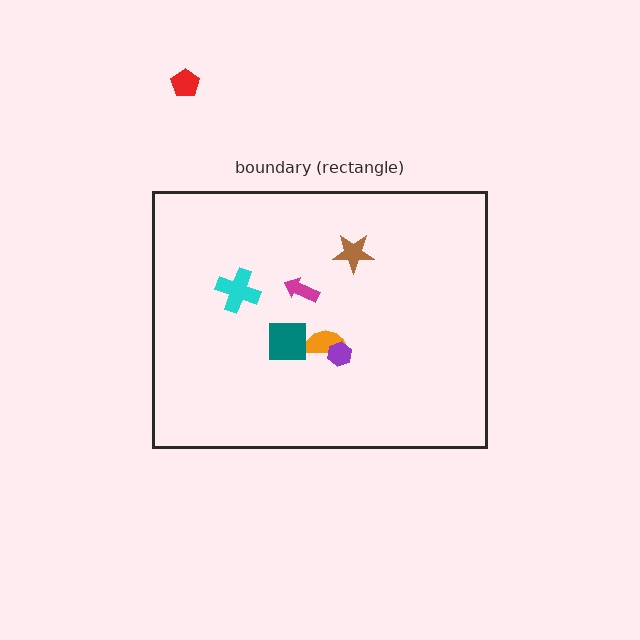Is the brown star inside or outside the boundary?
Inside.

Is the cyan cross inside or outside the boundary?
Inside.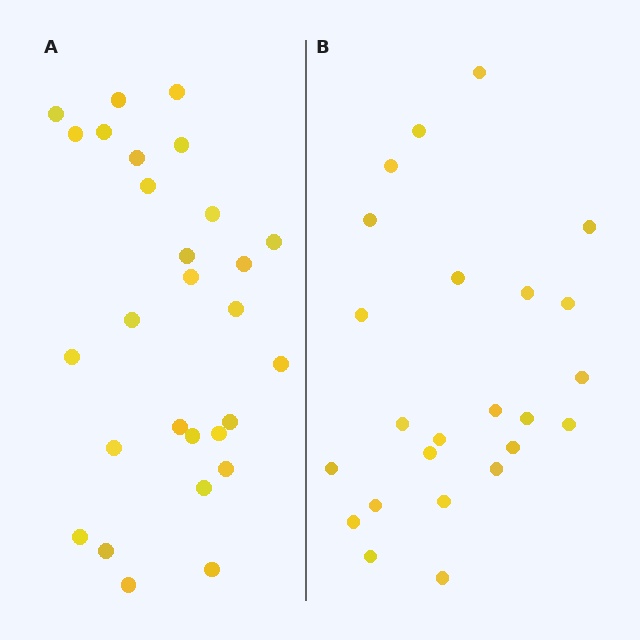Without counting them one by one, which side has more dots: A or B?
Region A (the left region) has more dots.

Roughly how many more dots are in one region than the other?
Region A has about 4 more dots than region B.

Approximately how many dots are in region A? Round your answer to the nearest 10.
About 30 dots. (The exact count is 28, which rounds to 30.)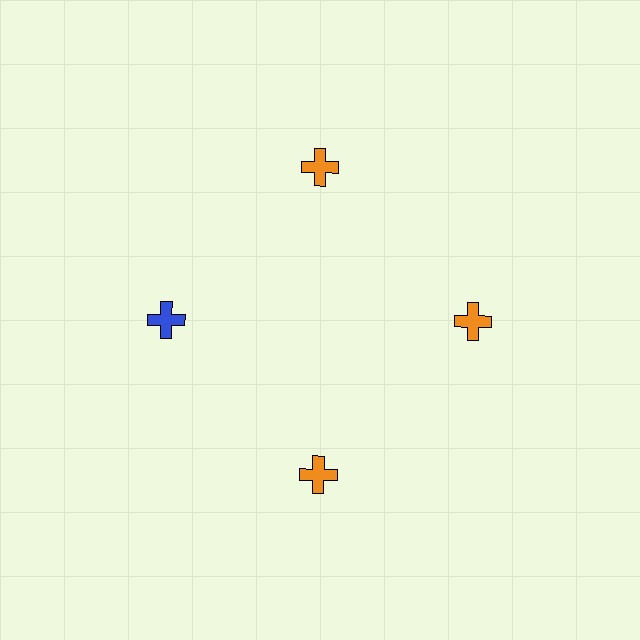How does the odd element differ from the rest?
It has a different color: blue instead of orange.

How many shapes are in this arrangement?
There are 4 shapes arranged in a ring pattern.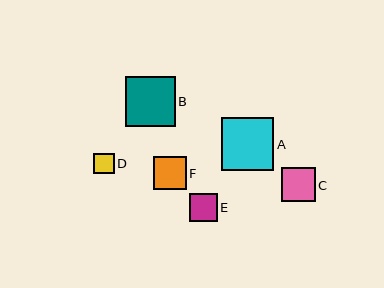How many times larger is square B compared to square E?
Square B is approximately 1.8 times the size of square E.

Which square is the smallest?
Square D is the smallest with a size of approximately 21 pixels.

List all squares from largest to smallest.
From largest to smallest: A, B, C, F, E, D.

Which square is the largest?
Square A is the largest with a size of approximately 53 pixels.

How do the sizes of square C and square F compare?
Square C and square F are approximately the same size.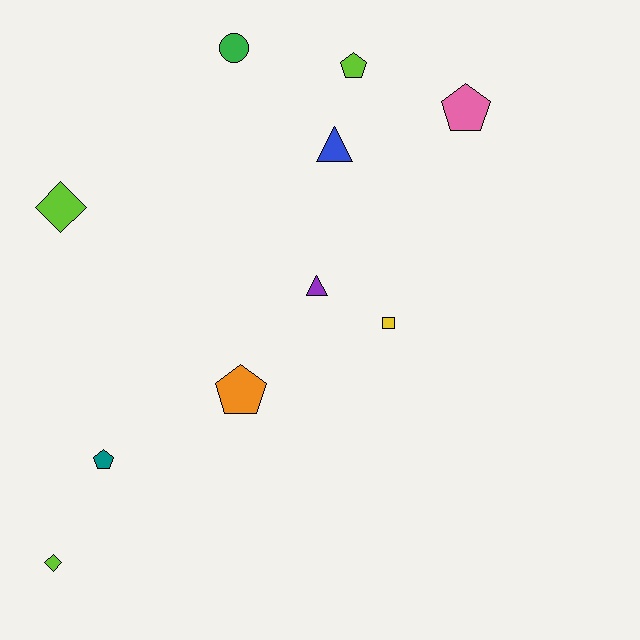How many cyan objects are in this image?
There are no cyan objects.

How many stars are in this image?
There are no stars.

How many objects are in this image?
There are 10 objects.